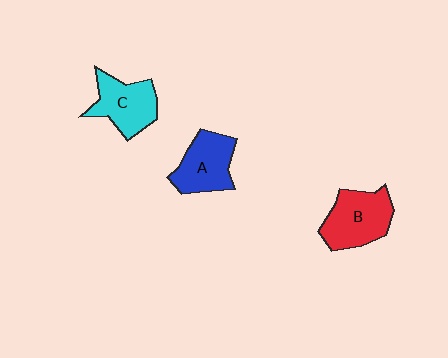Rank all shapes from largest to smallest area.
From largest to smallest: B (red), C (cyan), A (blue).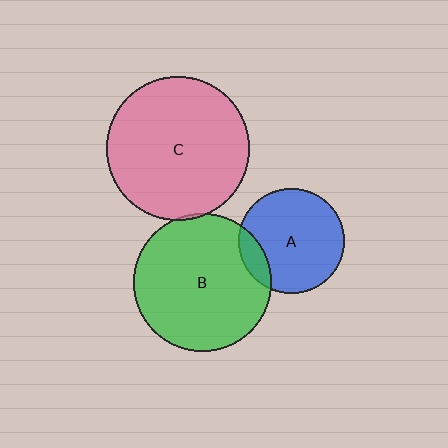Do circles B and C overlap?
Yes.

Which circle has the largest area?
Circle C (pink).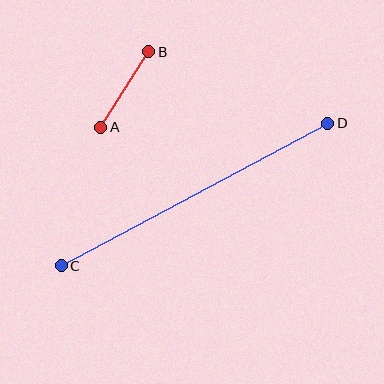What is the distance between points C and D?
The distance is approximately 302 pixels.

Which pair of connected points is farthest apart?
Points C and D are farthest apart.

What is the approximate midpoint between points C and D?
The midpoint is at approximately (195, 195) pixels.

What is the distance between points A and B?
The distance is approximately 90 pixels.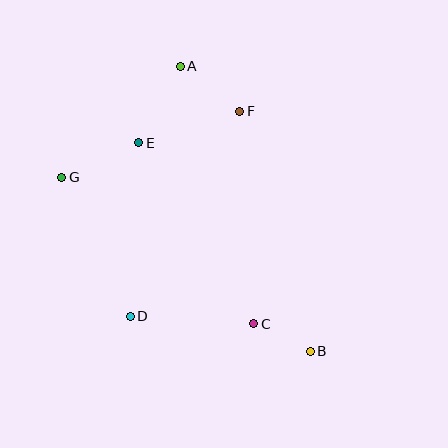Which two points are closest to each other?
Points B and C are closest to each other.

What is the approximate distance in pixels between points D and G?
The distance between D and G is approximately 155 pixels.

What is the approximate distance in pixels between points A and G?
The distance between A and G is approximately 162 pixels.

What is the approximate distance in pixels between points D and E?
The distance between D and E is approximately 173 pixels.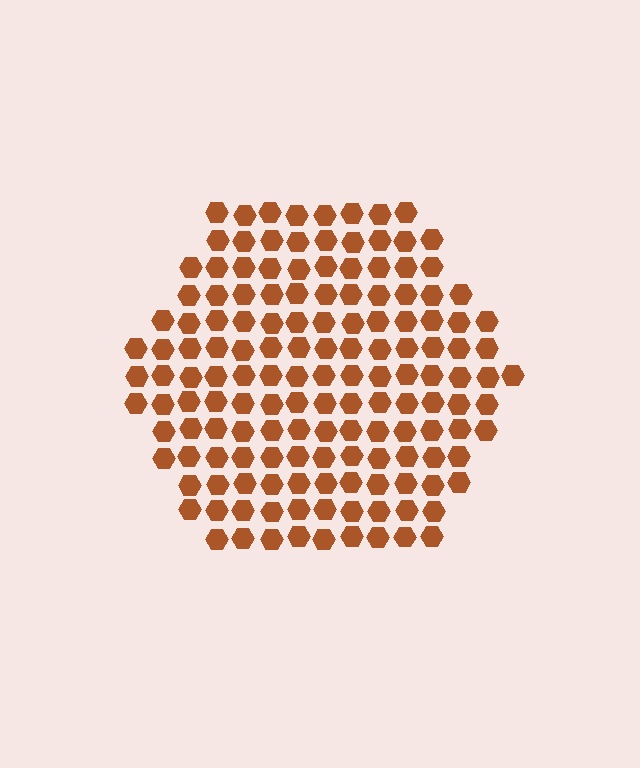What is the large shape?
The large shape is a hexagon.